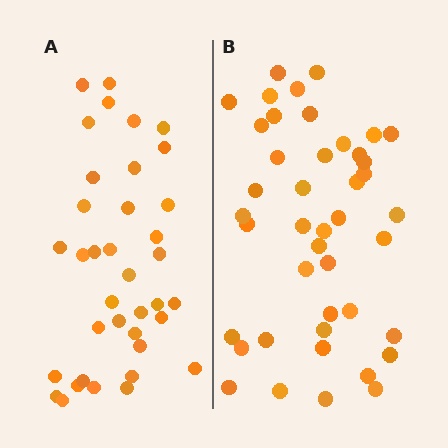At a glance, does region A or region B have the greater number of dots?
Region B (the right region) has more dots.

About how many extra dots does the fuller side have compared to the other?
Region B has about 6 more dots than region A.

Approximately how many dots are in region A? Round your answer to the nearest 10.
About 40 dots. (The exact count is 37, which rounds to 40.)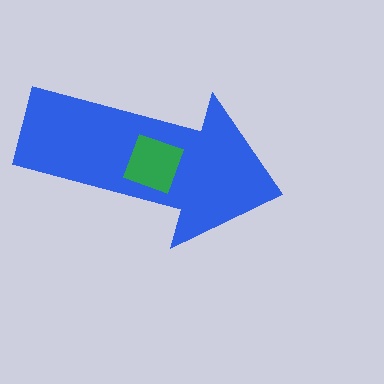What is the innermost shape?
The green square.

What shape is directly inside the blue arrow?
The green square.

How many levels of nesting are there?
2.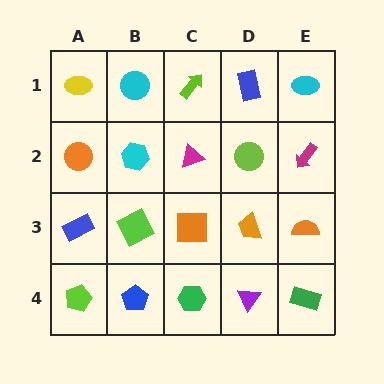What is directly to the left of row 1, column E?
A blue rectangle.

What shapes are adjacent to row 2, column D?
A blue rectangle (row 1, column D), an orange trapezoid (row 3, column D), a magenta triangle (row 2, column C), a magenta arrow (row 2, column E).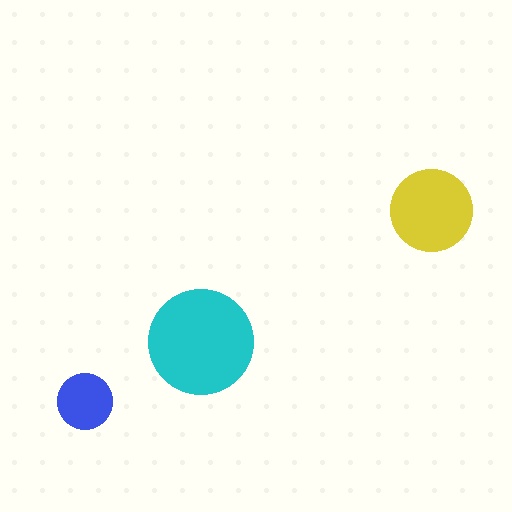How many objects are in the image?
There are 3 objects in the image.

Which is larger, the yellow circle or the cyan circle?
The cyan one.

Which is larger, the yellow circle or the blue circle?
The yellow one.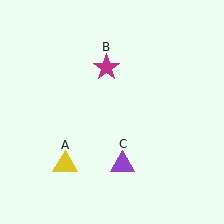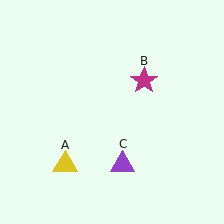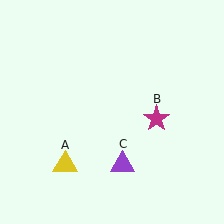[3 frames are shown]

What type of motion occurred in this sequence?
The magenta star (object B) rotated clockwise around the center of the scene.